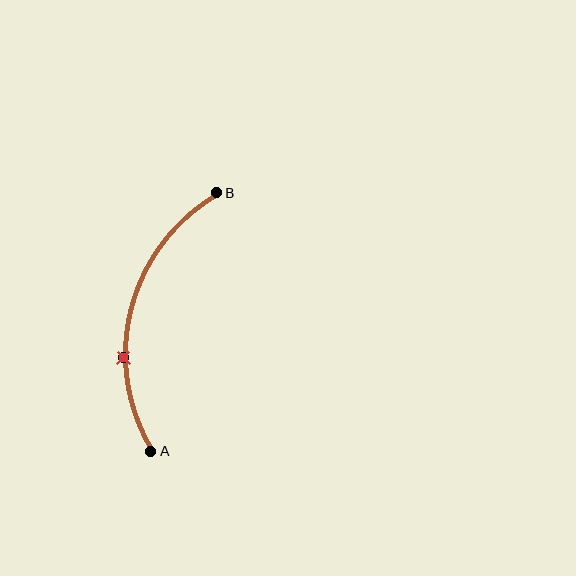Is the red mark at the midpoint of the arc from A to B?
No. The red mark lies on the arc but is closer to endpoint A. The arc midpoint would be at the point on the curve equidistant along the arc from both A and B.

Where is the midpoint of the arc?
The arc midpoint is the point on the curve farthest from the straight line joining A and B. It sits to the left of that line.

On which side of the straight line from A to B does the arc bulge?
The arc bulges to the left of the straight line connecting A and B.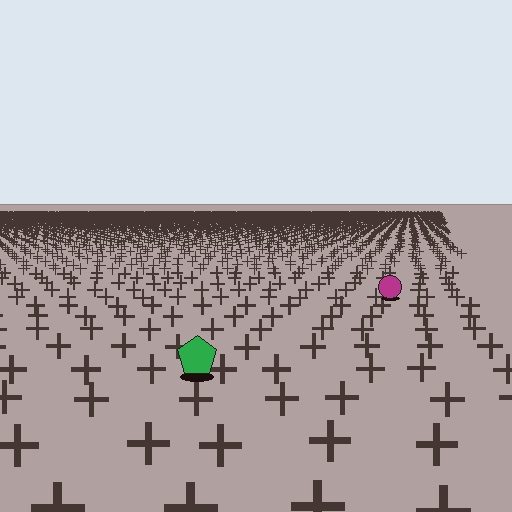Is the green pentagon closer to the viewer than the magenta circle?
Yes. The green pentagon is closer — you can tell from the texture gradient: the ground texture is coarser near it.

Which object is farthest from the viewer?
The magenta circle is farthest from the viewer. It appears smaller and the ground texture around it is denser.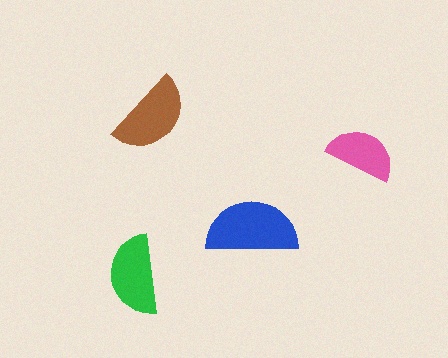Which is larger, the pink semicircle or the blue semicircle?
The blue one.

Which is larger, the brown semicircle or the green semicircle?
The brown one.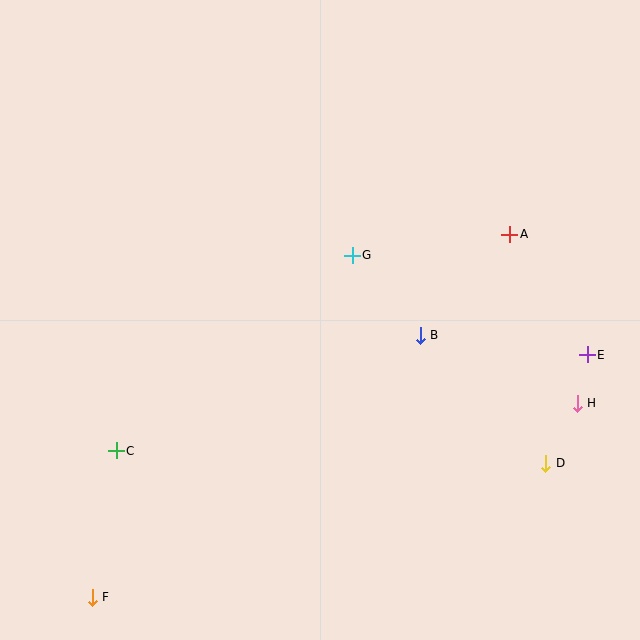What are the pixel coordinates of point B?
Point B is at (420, 335).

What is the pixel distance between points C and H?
The distance between C and H is 464 pixels.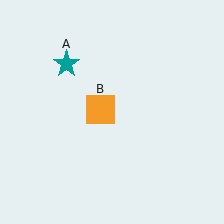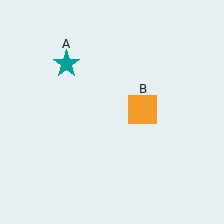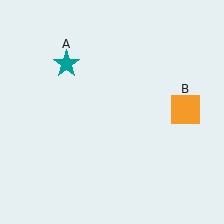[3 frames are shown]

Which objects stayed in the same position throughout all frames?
Teal star (object A) remained stationary.